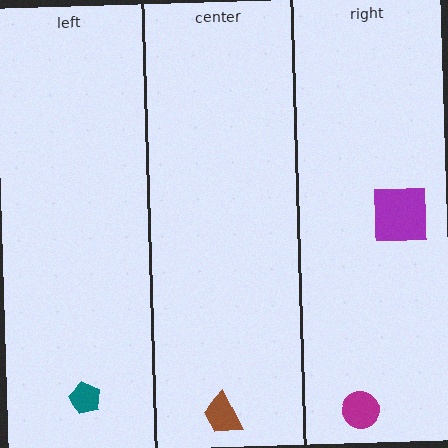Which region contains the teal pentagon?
The left region.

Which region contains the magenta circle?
The right region.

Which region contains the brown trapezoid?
The center region.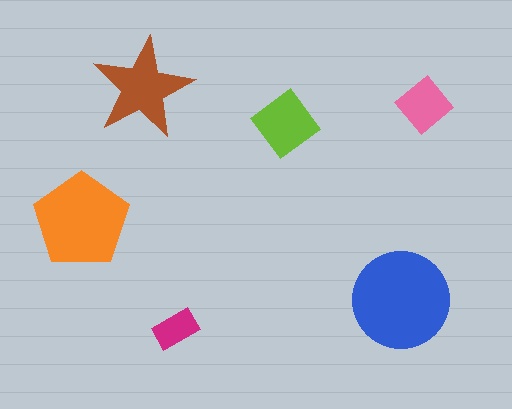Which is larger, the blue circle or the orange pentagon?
The blue circle.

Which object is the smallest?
The magenta rectangle.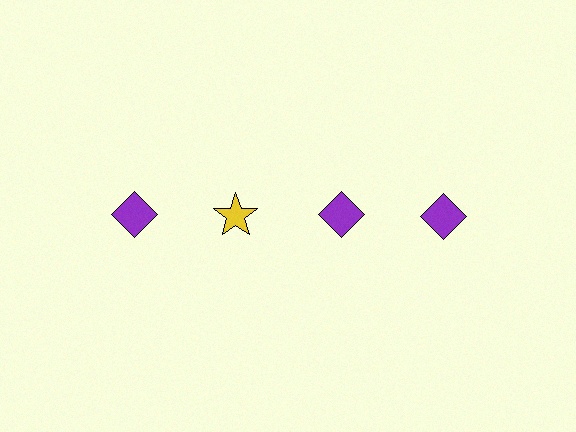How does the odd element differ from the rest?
It differs in both color (yellow instead of purple) and shape (star instead of diamond).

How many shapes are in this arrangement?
There are 4 shapes arranged in a grid pattern.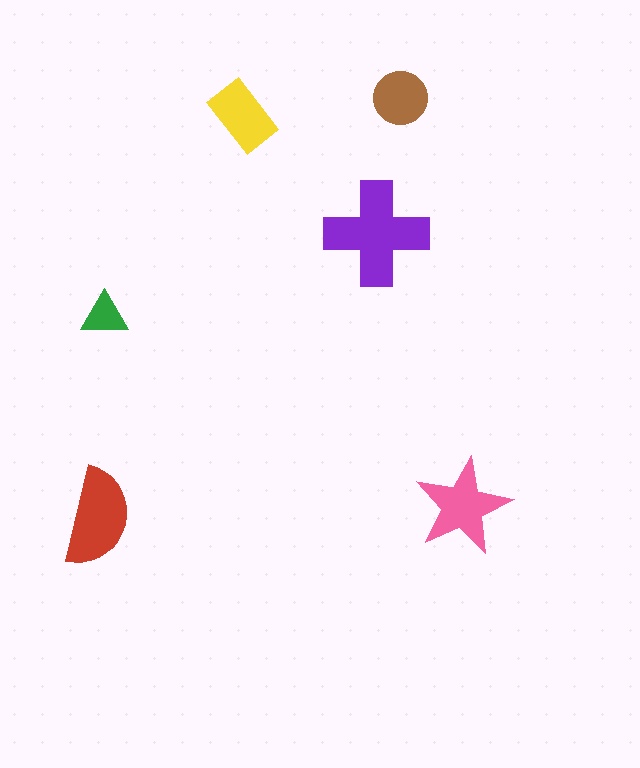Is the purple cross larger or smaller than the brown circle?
Larger.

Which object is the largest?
The purple cross.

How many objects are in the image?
There are 6 objects in the image.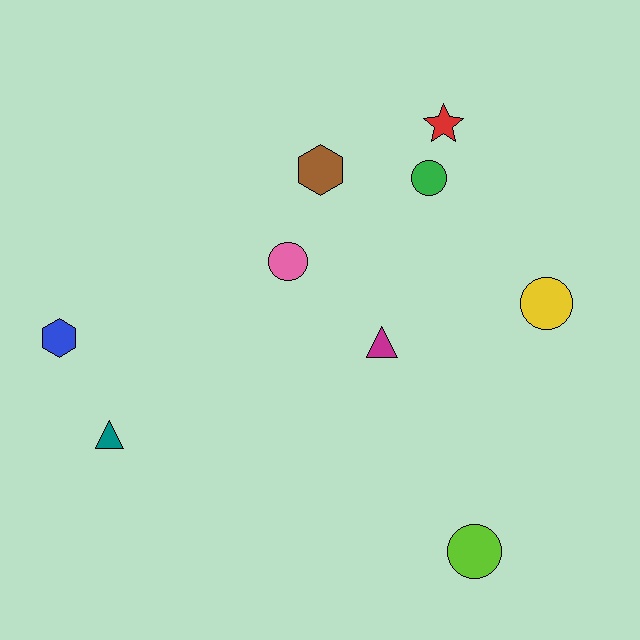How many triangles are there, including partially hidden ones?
There are 2 triangles.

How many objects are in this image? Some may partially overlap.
There are 9 objects.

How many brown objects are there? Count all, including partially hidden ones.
There is 1 brown object.